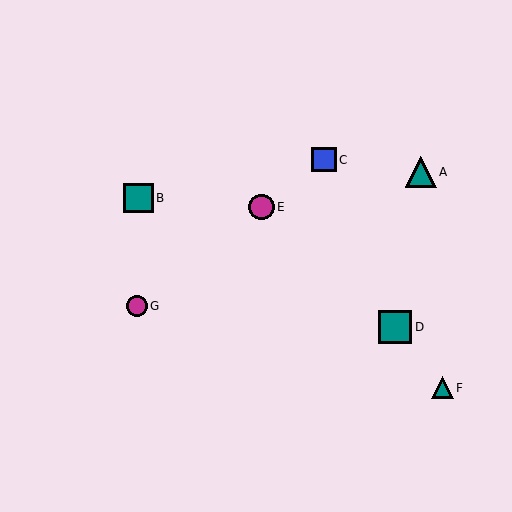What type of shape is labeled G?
Shape G is a magenta circle.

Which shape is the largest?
The teal square (labeled D) is the largest.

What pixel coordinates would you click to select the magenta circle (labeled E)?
Click at (261, 207) to select the magenta circle E.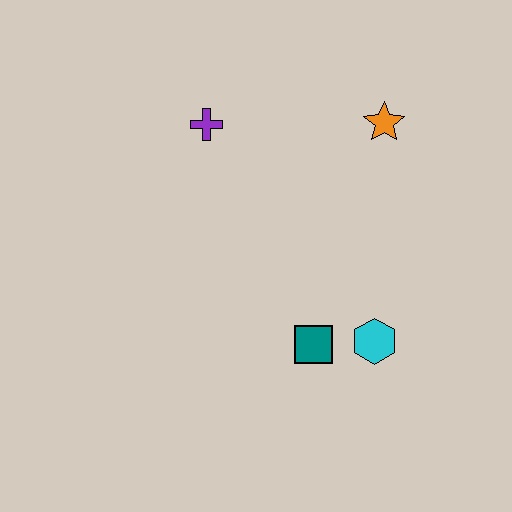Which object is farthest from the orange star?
The teal square is farthest from the orange star.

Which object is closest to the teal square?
The cyan hexagon is closest to the teal square.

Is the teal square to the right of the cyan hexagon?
No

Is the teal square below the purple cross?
Yes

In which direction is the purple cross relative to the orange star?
The purple cross is to the left of the orange star.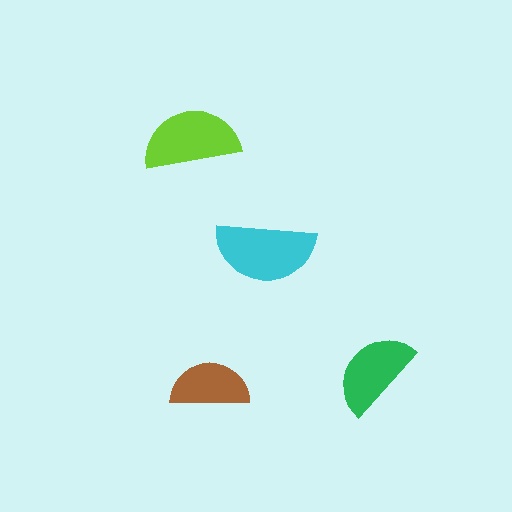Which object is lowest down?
The brown semicircle is bottommost.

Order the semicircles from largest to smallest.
the cyan one, the lime one, the green one, the brown one.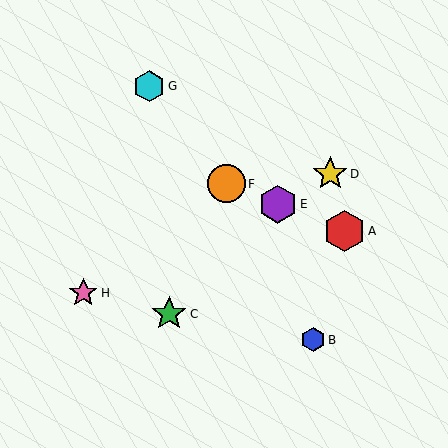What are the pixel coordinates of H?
Object H is at (83, 293).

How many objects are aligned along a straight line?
3 objects (A, E, F) are aligned along a straight line.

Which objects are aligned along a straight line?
Objects A, E, F are aligned along a straight line.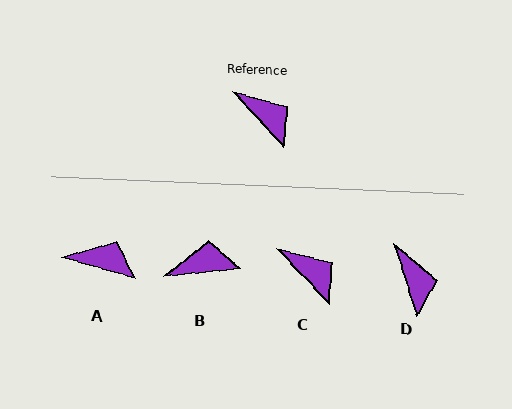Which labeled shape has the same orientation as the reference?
C.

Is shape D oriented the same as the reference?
No, it is off by about 25 degrees.